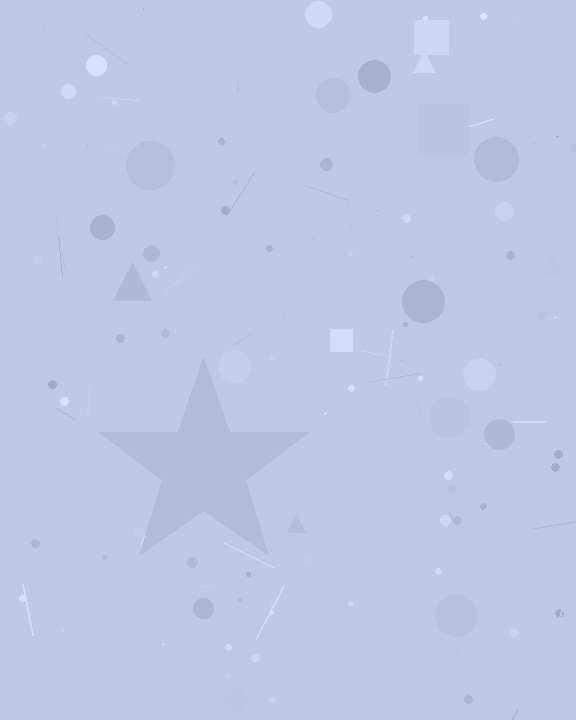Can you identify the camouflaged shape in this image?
The camouflaged shape is a star.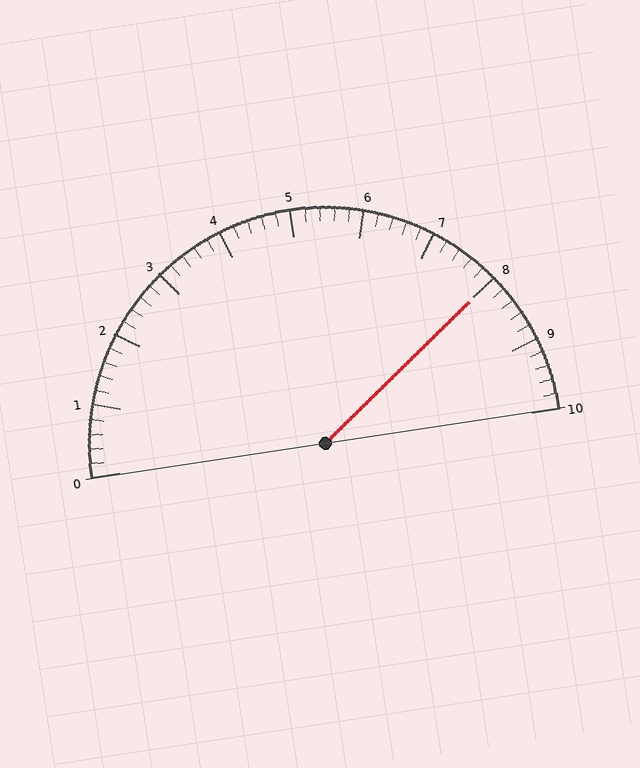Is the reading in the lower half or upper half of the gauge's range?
The reading is in the upper half of the range (0 to 10).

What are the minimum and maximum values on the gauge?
The gauge ranges from 0 to 10.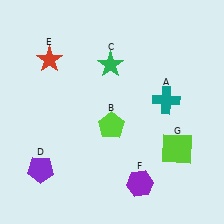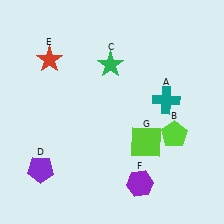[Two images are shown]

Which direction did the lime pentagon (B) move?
The lime pentagon (B) moved right.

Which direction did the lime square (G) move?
The lime square (G) moved left.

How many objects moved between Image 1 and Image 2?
2 objects moved between the two images.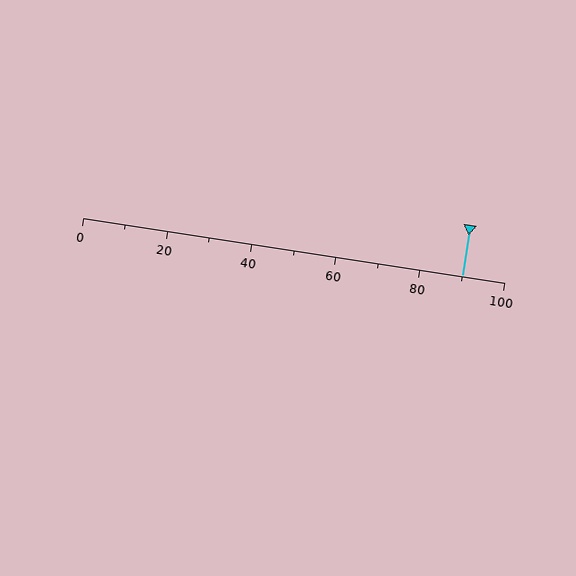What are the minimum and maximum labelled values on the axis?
The axis runs from 0 to 100.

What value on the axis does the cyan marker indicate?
The marker indicates approximately 90.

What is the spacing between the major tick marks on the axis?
The major ticks are spaced 20 apart.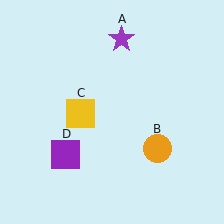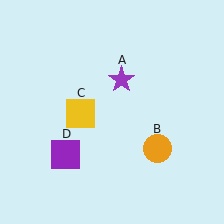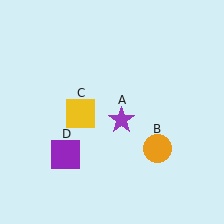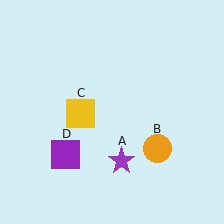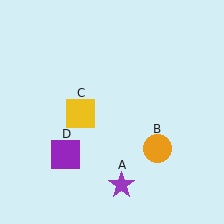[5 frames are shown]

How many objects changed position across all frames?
1 object changed position: purple star (object A).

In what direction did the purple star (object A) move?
The purple star (object A) moved down.